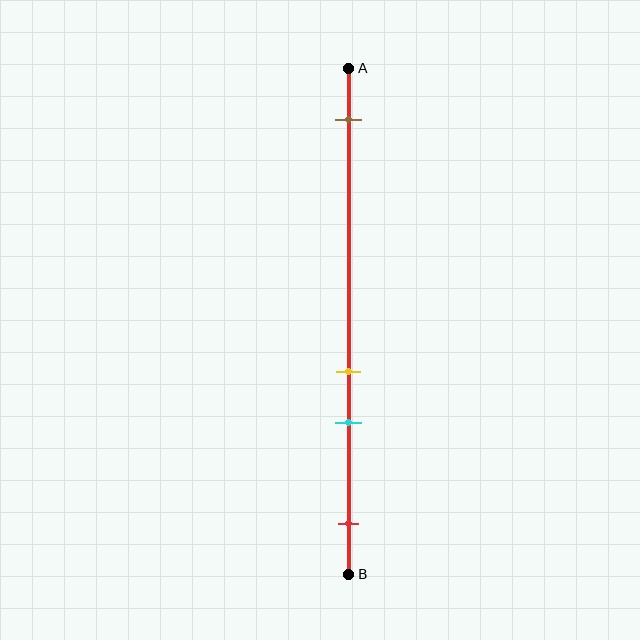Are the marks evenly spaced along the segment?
No, the marks are not evenly spaced.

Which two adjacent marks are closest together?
The yellow and cyan marks are the closest adjacent pair.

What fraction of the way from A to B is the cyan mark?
The cyan mark is approximately 70% (0.7) of the way from A to B.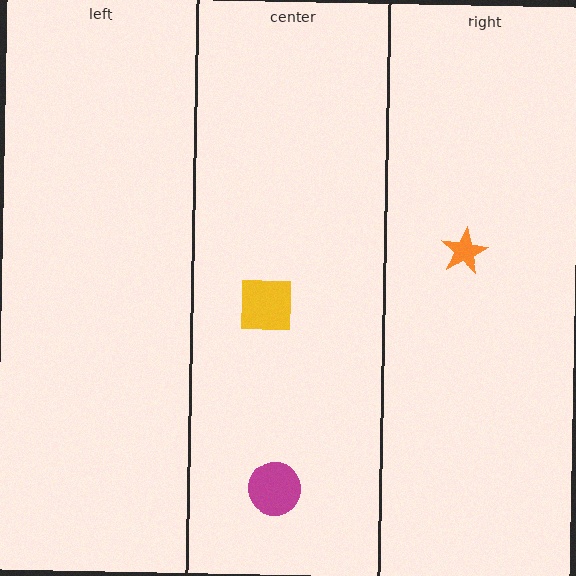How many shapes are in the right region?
1.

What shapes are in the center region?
The magenta circle, the yellow square.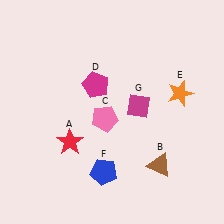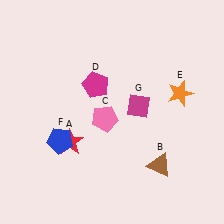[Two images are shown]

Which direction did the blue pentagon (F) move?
The blue pentagon (F) moved left.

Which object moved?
The blue pentagon (F) moved left.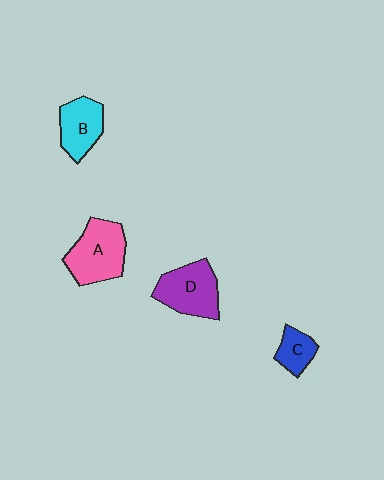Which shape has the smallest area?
Shape C (blue).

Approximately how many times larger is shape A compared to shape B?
Approximately 1.4 times.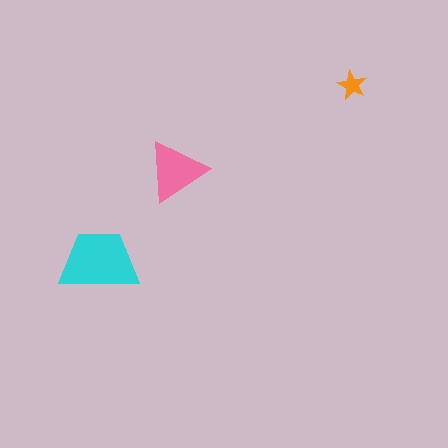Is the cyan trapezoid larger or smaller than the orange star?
Larger.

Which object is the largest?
The cyan trapezoid.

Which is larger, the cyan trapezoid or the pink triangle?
The cyan trapezoid.